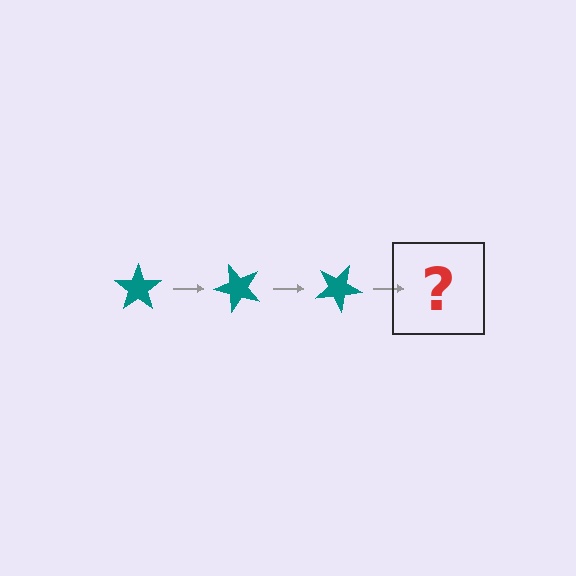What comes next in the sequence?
The next element should be a teal star rotated 150 degrees.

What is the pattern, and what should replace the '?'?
The pattern is that the star rotates 50 degrees each step. The '?' should be a teal star rotated 150 degrees.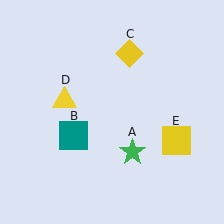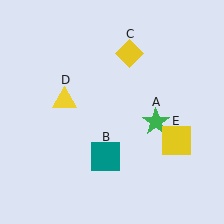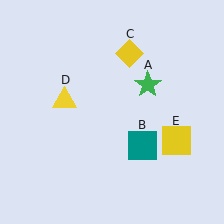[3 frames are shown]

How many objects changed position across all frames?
2 objects changed position: green star (object A), teal square (object B).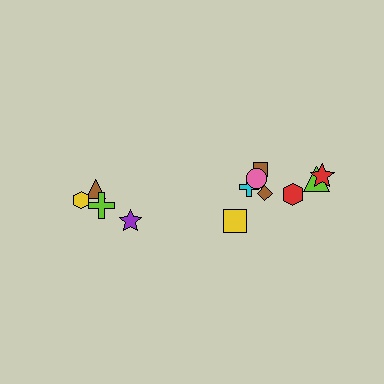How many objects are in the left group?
There are 4 objects.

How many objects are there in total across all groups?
There are 12 objects.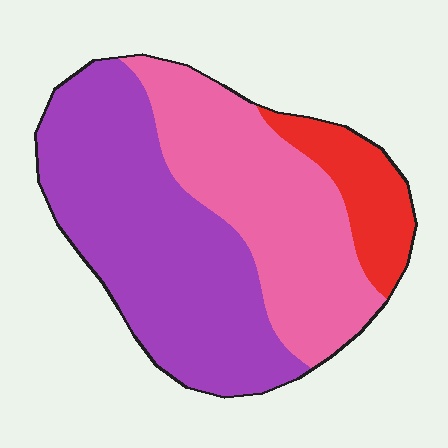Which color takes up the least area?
Red, at roughly 15%.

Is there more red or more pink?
Pink.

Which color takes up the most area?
Purple, at roughly 50%.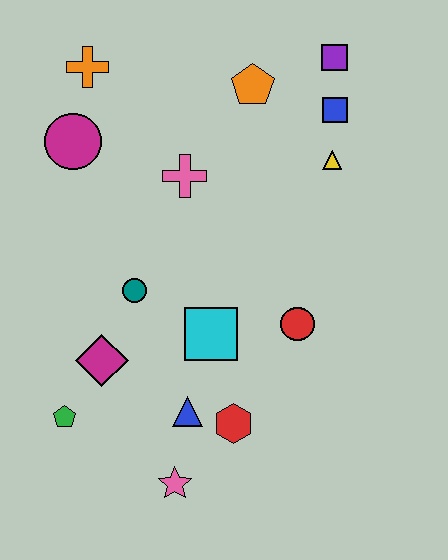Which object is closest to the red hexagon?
The blue triangle is closest to the red hexagon.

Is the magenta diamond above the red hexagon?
Yes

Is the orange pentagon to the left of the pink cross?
No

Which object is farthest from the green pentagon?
The purple square is farthest from the green pentagon.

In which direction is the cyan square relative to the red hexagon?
The cyan square is above the red hexagon.